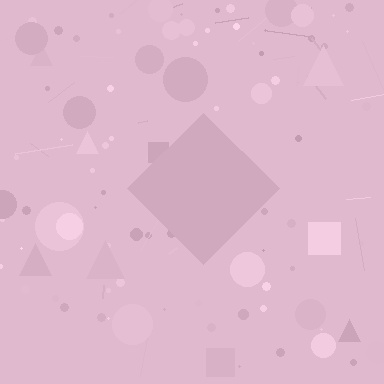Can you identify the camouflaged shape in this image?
The camouflaged shape is a diamond.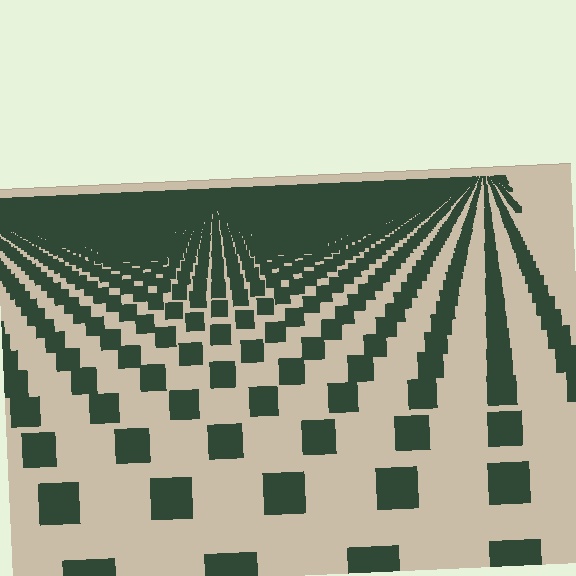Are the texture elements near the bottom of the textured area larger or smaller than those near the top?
Larger. Near the bottom, elements are closer to the viewer and appear at a bigger on-screen size.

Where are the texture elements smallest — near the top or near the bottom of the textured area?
Near the top.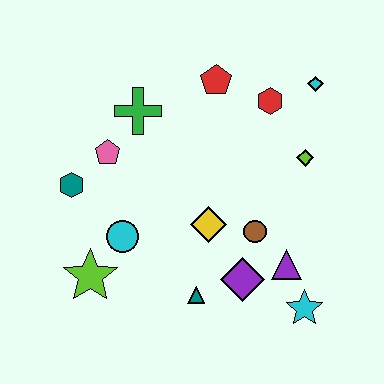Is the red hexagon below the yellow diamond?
No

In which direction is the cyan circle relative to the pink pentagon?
The cyan circle is below the pink pentagon.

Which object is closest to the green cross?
The pink pentagon is closest to the green cross.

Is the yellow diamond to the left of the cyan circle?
No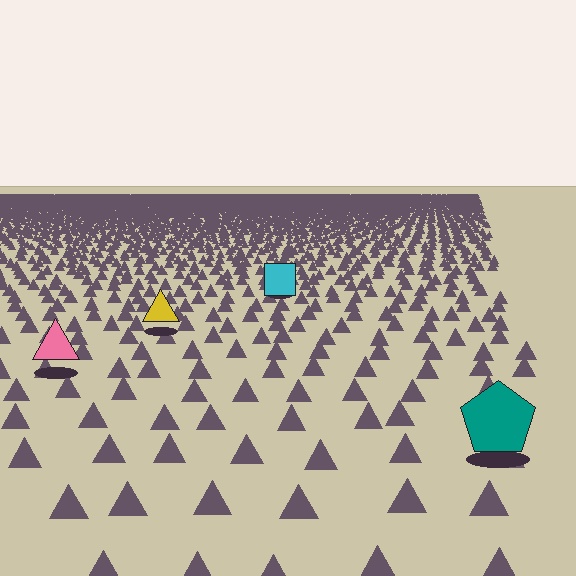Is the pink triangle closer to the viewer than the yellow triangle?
Yes. The pink triangle is closer — you can tell from the texture gradient: the ground texture is coarser near it.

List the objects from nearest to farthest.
From nearest to farthest: the teal pentagon, the pink triangle, the yellow triangle, the cyan square.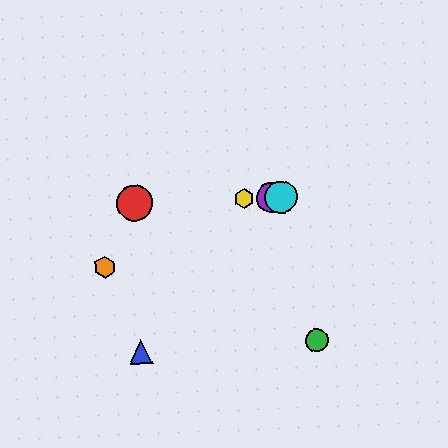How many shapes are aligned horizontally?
4 shapes (the red circle, the yellow hexagon, the purple circle, the cyan circle) are aligned horizontally.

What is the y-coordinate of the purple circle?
The purple circle is at y≈198.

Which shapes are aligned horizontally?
The red circle, the yellow hexagon, the purple circle, the cyan circle are aligned horizontally.